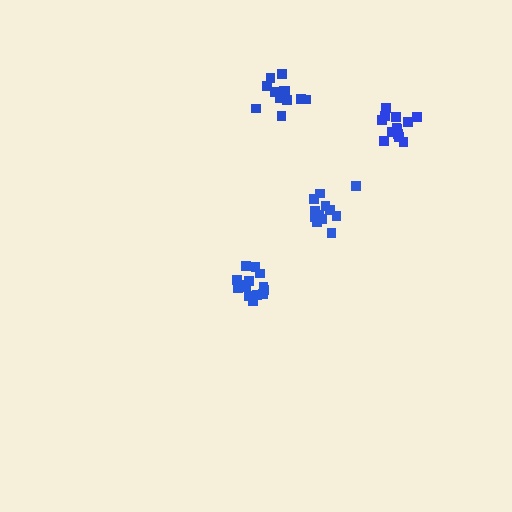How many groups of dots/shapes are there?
There are 4 groups.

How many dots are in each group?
Group 1: 12 dots, Group 2: 14 dots, Group 3: 12 dots, Group 4: 13 dots (51 total).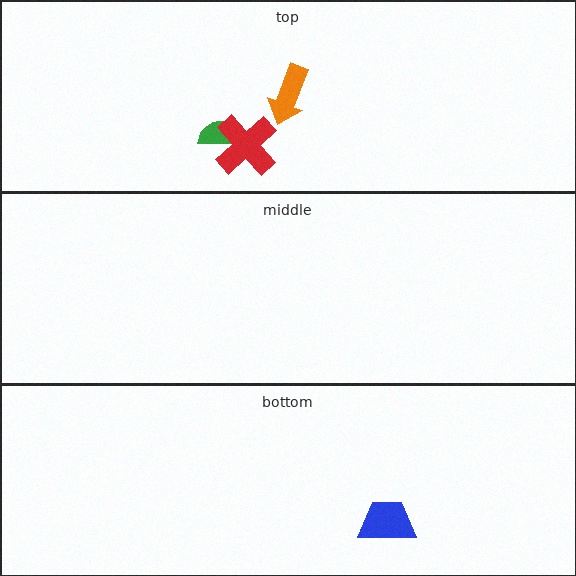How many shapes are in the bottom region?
1.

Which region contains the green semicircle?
The top region.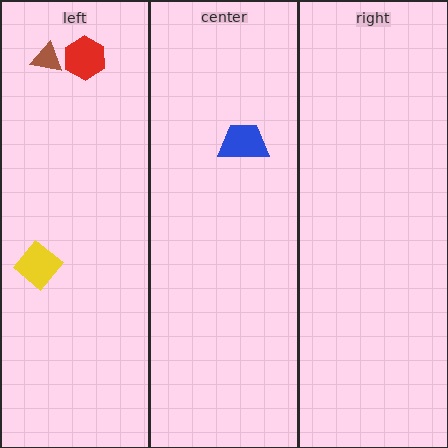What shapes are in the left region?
The yellow diamond, the red hexagon, the brown triangle.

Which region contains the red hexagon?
The left region.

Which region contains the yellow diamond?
The left region.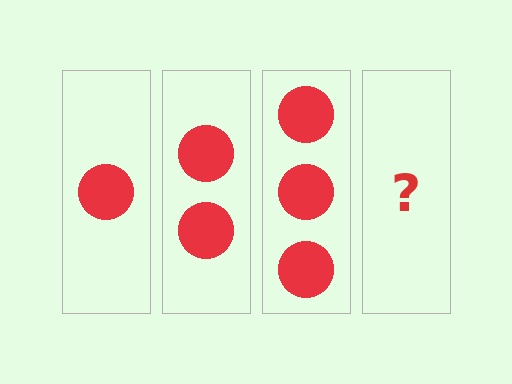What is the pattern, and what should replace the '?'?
The pattern is that each step adds one more circle. The '?' should be 4 circles.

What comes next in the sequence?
The next element should be 4 circles.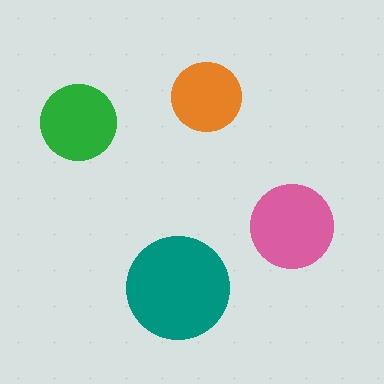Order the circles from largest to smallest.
the teal one, the pink one, the green one, the orange one.